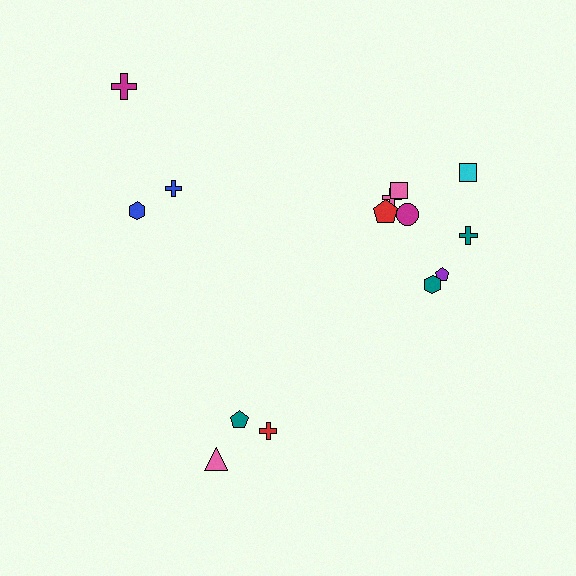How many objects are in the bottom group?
There are 3 objects.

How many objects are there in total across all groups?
There are 14 objects.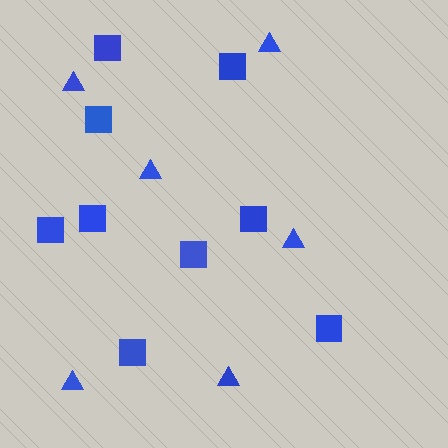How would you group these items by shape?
There are 2 groups: one group of squares (9) and one group of triangles (6).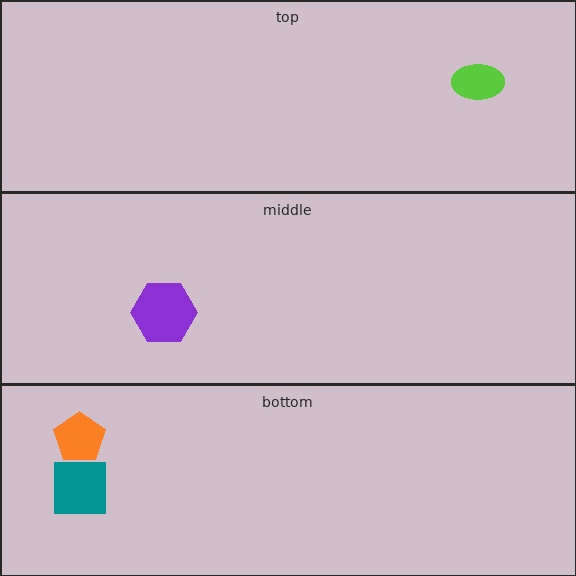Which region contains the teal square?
The bottom region.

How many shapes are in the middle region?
1.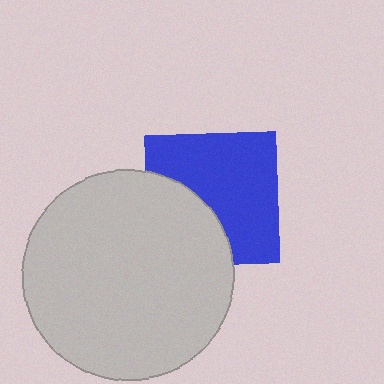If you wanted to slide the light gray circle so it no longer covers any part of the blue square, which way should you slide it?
Slide it toward the lower-left — that is the most direct way to separate the two shapes.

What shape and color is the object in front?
The object in front is a light gray circle.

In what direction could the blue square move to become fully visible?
The blue square could move toward the upper-right. That would shift it out from behind the light gray circle entirely.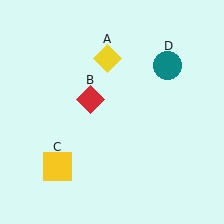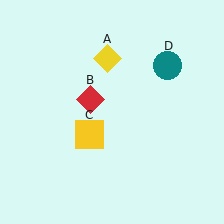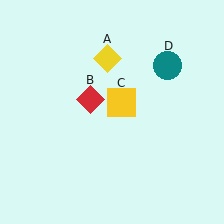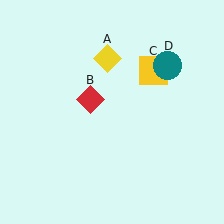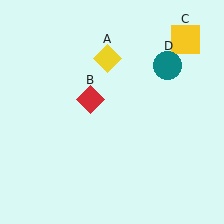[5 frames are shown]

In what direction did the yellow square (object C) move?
The yellow square (object C) moved up and to the right.